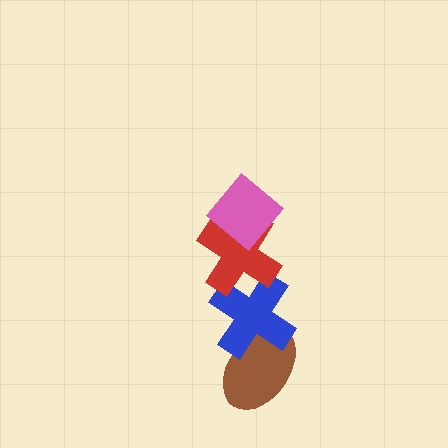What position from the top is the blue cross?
The blue cross is 3rd from the top.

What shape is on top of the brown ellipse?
The blue cross is on top of the brown ellipse.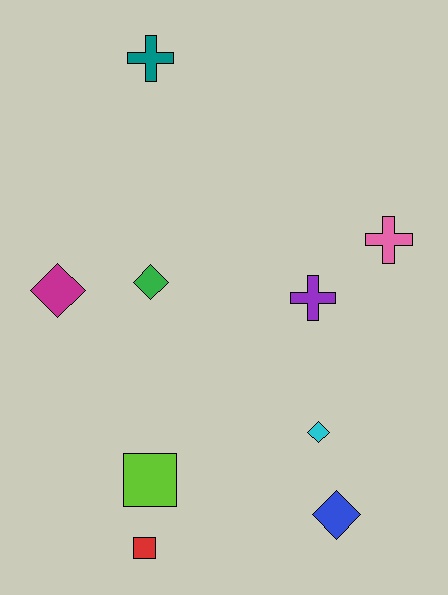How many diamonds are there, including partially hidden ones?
There are 4 diamonds.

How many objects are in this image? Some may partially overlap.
There are 9 objects.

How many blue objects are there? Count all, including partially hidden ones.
There is 1 blue object.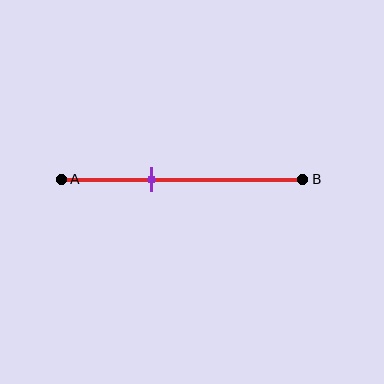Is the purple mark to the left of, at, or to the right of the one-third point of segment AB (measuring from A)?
The purple mark is to the right of the one-third point of segment AB.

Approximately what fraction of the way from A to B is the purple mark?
The purple mark is approximately 35% of the way from A to B.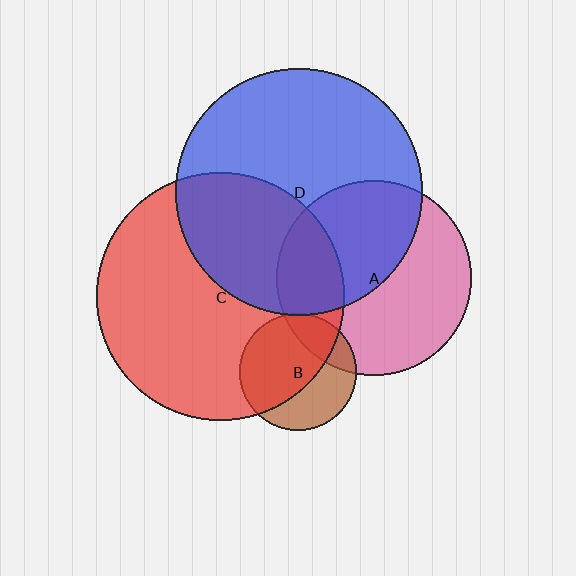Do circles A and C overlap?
Yes.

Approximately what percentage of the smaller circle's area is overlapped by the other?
Approximately 25%.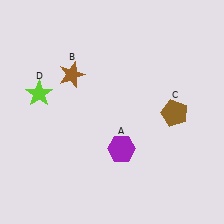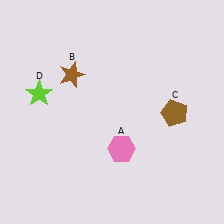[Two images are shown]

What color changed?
The hexagon (A) changed from purple in Image 1 to pink in Image 2.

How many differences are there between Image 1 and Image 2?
There is 1 difference between the two images.